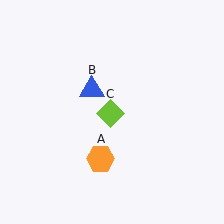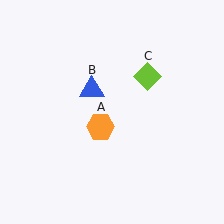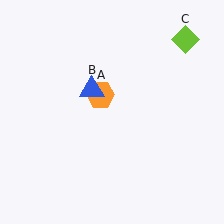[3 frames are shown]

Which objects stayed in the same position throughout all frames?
Blue triangle (object B) remained stationary.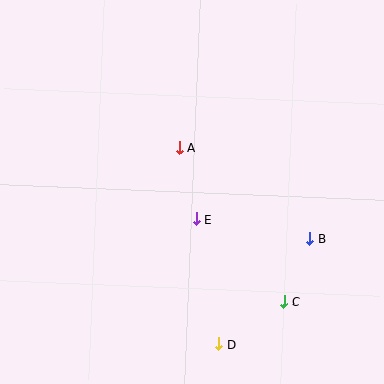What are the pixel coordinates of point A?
Point A is at (179, 148).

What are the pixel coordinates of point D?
Point D is at (219, 344).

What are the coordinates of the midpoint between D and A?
The midpoint between D and A is at (199, 246).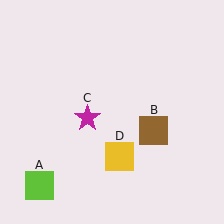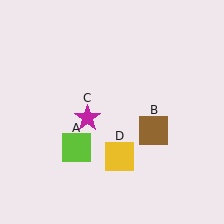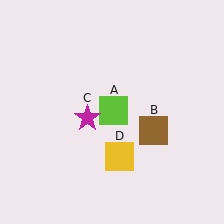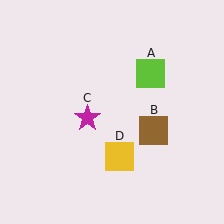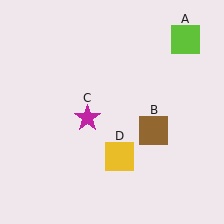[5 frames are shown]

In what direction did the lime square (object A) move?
The lime square (object A) moved up and to the right.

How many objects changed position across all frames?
1 object changed position: lime square (object A).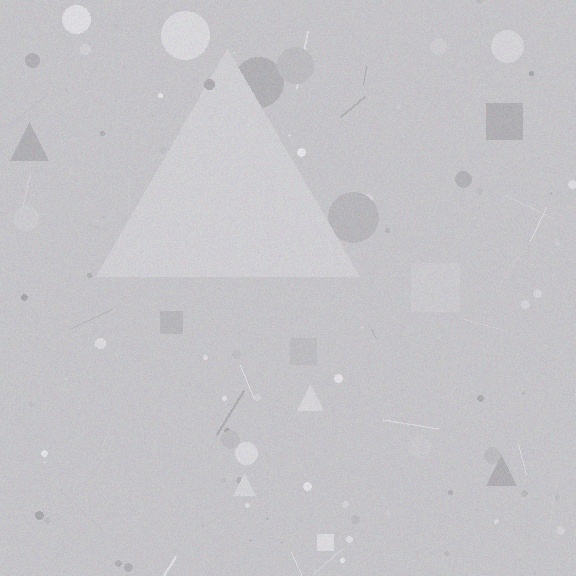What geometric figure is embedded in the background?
A triangle is embedded in the background.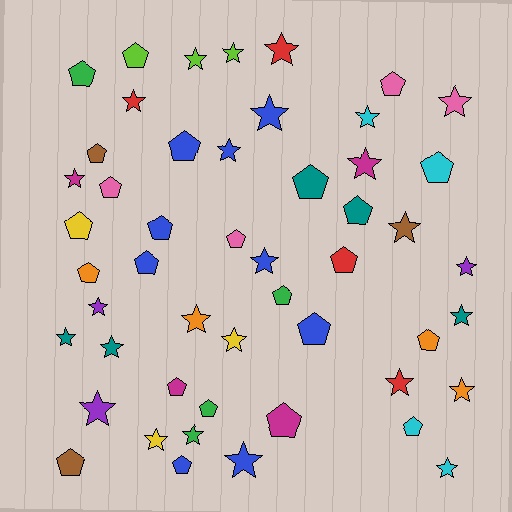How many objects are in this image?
There are 50 objects.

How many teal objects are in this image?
There are 5 teal objects.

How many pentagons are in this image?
There are 24 pentagons.